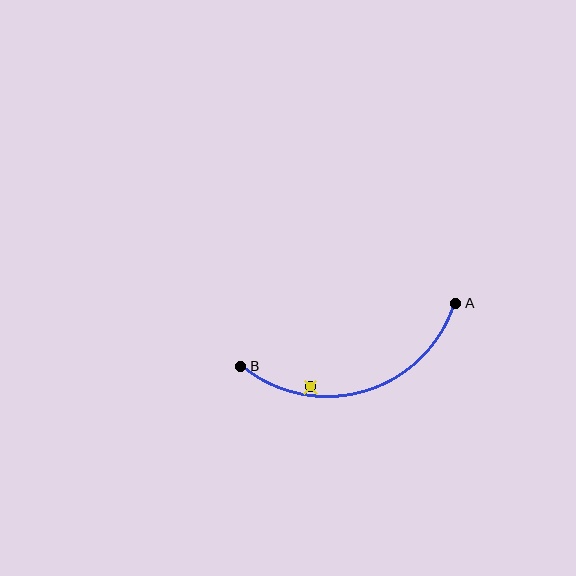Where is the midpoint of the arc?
The arc midpoint is the point on the curve farthest from the straight line joining A and B. It sits below that line.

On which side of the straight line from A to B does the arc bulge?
The arc bulges below the straight line connecting A and B.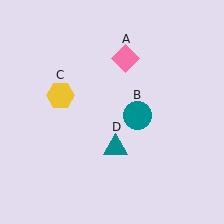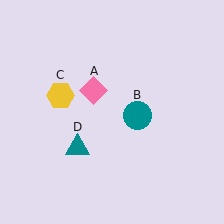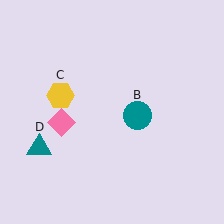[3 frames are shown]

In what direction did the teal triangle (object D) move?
The teal triangle (object D) moved left.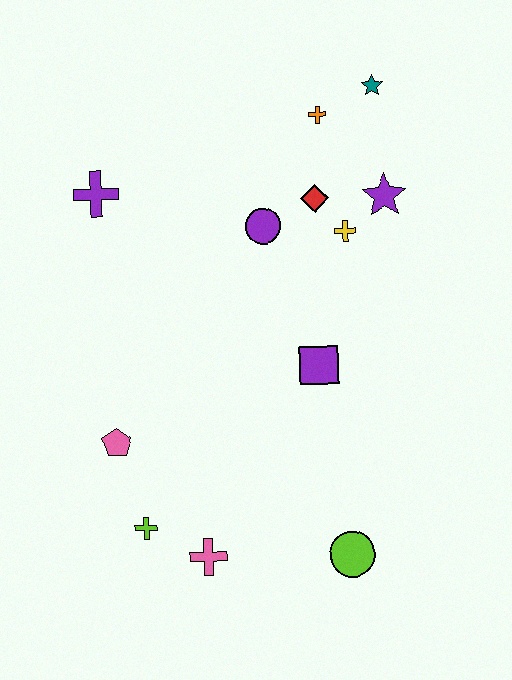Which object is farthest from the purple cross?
The lime circle is farthest from the purple cross.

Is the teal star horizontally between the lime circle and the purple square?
No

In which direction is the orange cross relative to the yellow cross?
The orange cross is above the yellow cross.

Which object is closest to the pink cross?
The lime cross is closest to the pink cross.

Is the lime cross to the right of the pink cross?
No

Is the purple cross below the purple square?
No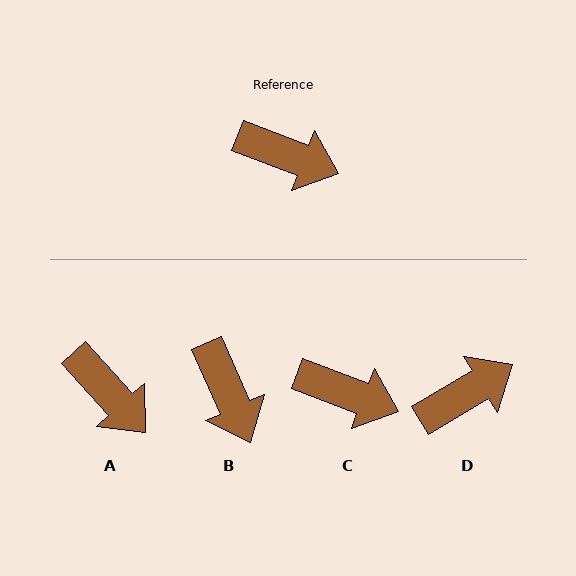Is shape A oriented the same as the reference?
No, it is off by about 27 degrees.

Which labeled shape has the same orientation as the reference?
C.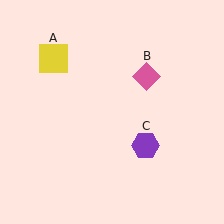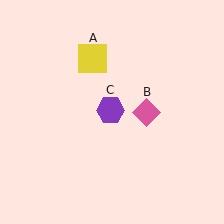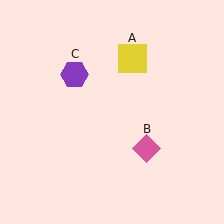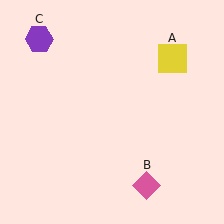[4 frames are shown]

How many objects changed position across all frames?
3 objects changed position: yellow square (object A), pink diamond (object B), purple hexagon (object C).